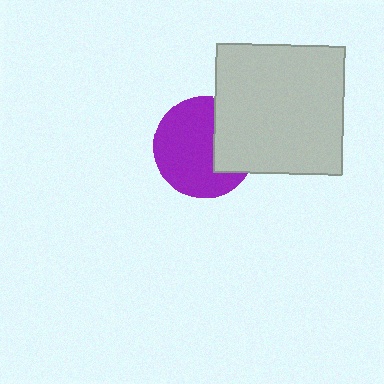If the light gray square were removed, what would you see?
You would see the complete purple circle.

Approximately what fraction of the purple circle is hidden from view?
Roughly 32% of the purple circle is hidden behind the light gray square.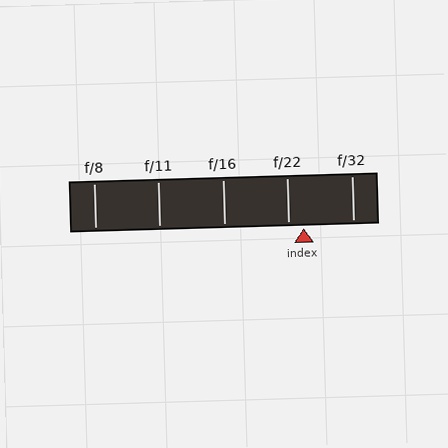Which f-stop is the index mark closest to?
The index mark is closest to f/22.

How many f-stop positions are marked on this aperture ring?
There are 5 f-stop positions marked.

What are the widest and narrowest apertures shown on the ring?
The widest aperture shown is f/8 and the narrowest is f/32.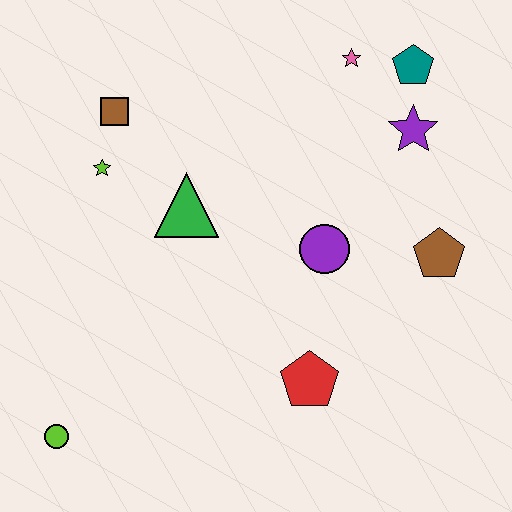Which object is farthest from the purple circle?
The lime circle is farthest from the purple circle.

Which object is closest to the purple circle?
The brown pentagon is closest to the purple circle.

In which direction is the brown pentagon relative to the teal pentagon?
The brown pentagon is below the teal pentagon.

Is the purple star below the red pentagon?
No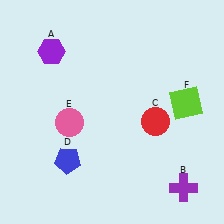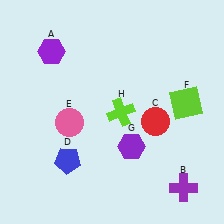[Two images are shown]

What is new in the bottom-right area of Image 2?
A purple hexagon (G) was added in the bottom-right area of Image 2.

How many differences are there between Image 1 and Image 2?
There are 2 differences between the two images.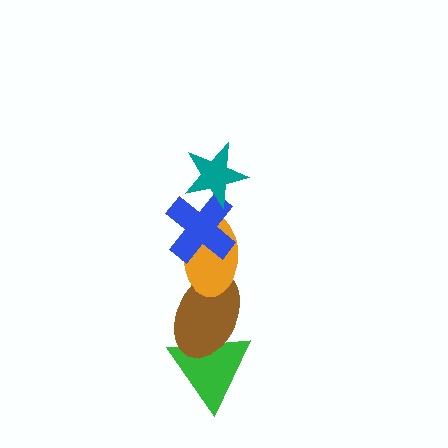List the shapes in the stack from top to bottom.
From top to bottom: the teal star, the blue cross, the orange ellipse, the brown ellipse, the green triangle.